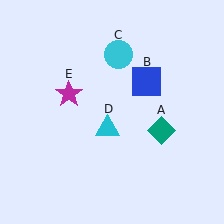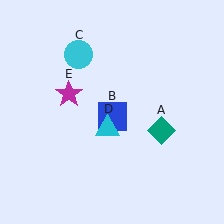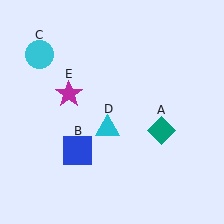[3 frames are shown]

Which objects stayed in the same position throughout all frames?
Teal diamond (object A) and cyan triangle (object D) and magenta star (object E) remained stationary.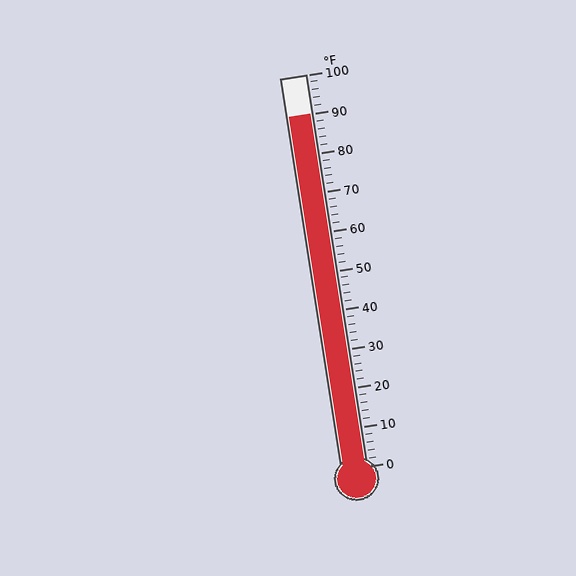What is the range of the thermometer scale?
The thermometer scale ranges from 0°F to 100°F.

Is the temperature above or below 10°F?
The temperature is above 10°F.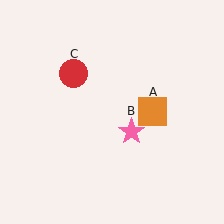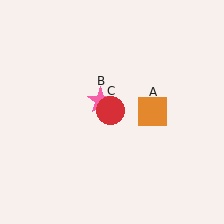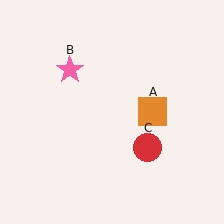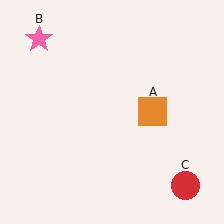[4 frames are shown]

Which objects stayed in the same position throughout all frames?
Orange square (object A) remained stationary.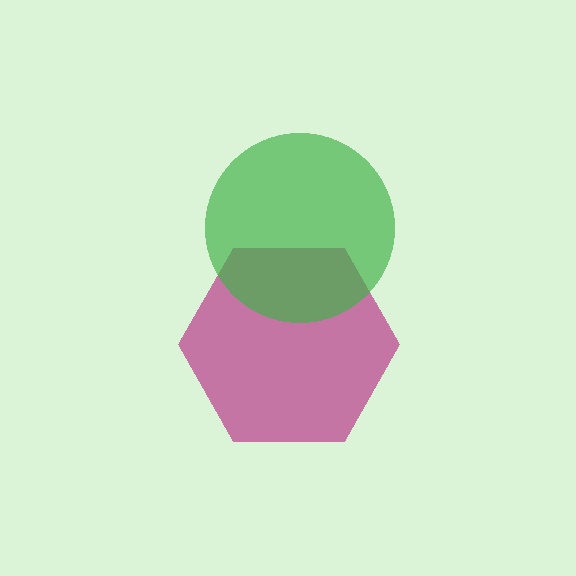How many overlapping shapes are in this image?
There are 2 overlapping shapes in the image.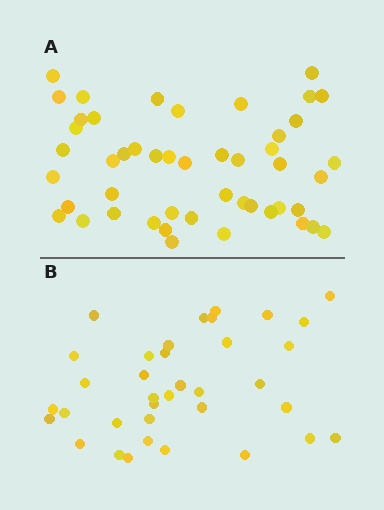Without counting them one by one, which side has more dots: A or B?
Region A (the top region) has more dots.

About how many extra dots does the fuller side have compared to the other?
Region A has roughly 12 or so more dots than region B.